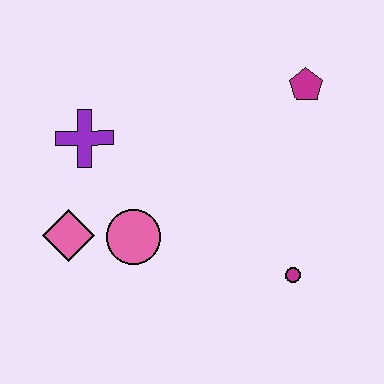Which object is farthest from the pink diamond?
The magenta pentagon is farthest from the pink diamond.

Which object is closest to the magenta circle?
The pink circle is closest to the magenta circle.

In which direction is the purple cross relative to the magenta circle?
The purple cross is to the left of the magenta circle.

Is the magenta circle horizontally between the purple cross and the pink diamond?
No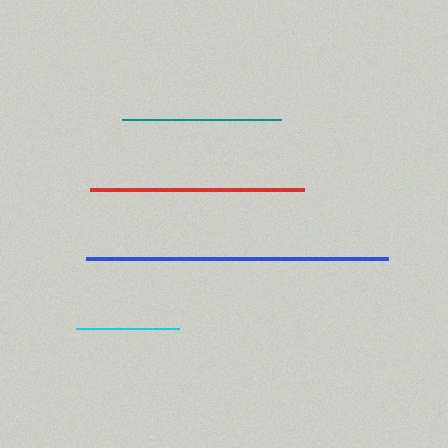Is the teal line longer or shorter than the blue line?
The blue line is longer than the teal line.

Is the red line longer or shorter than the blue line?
The blue line is longer than the red line.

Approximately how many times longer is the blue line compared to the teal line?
The blue line is approximately 1.9 times the length of the teal line.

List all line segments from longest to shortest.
From longest to shortest: blue, red, teal, cyan.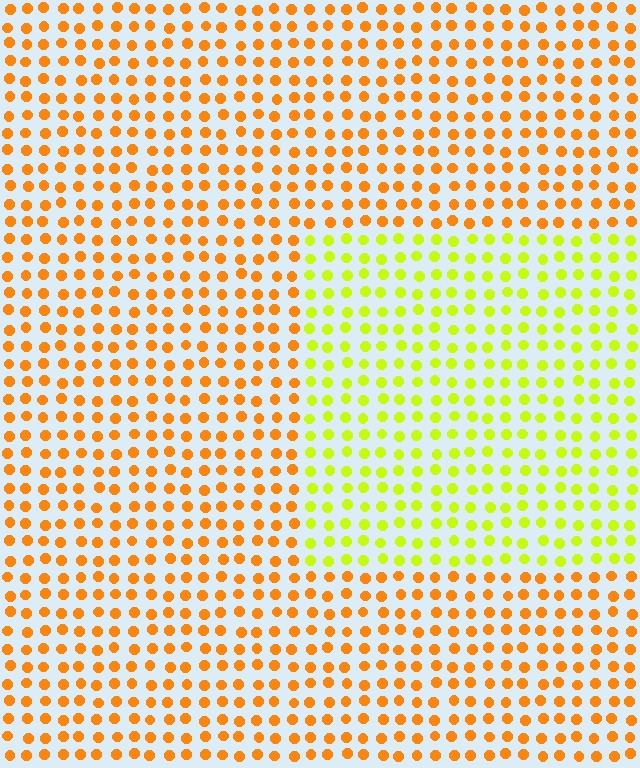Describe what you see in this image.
The image is filled with small orange elements in a uniform arrangement. A rectangle-shaped region is visible where the elements are tinted to a slightly different hue, forming a subtle color boundary.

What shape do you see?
I see a rectangle.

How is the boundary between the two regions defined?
The boundary is defined purely by a slight shift in hue (about 43 degrees). Spacing, size, and orientation are identical on both sides.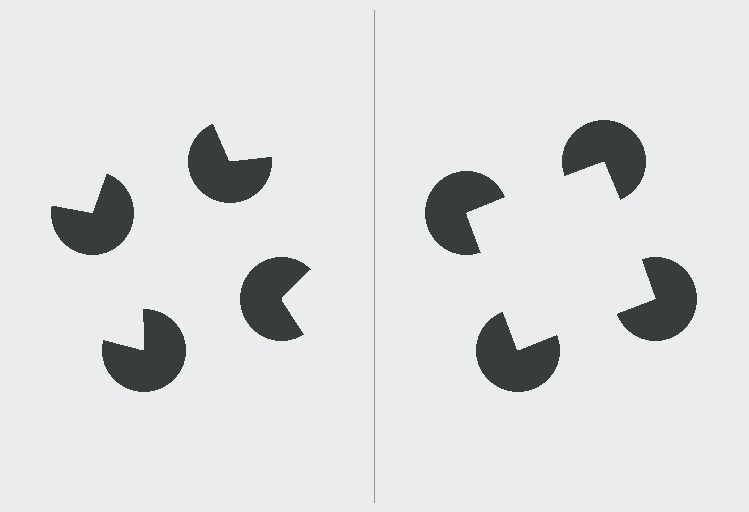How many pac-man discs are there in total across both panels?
8 — 4 on each side.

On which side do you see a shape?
An illusory square appears on the right side. On the left side the wedge cuts are rotated, so no coherent shape forms.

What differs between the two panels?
The pac-man discs are positioned identically on both sides; only the wedge orientations differ. On the right they align to a square; on the left they are misaligned.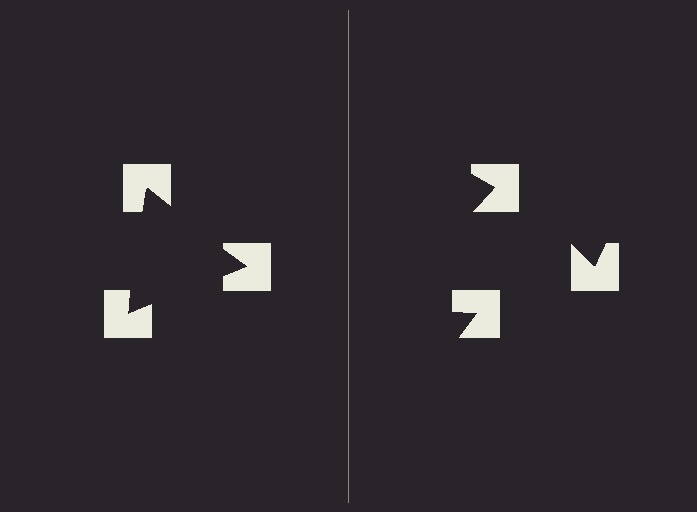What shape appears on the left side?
An illusory triangle.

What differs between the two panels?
The notched squares are positioned identically on both sides; only the wedge orientations differ. On the left they align to a triangle; on the right they are misaligned.